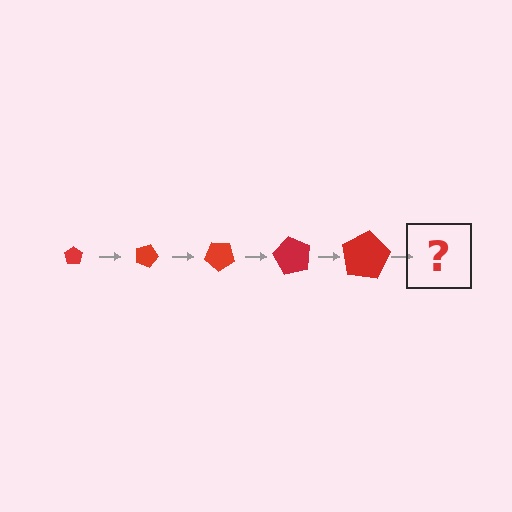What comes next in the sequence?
The next element should be a pentagon, larger than the previous one and rotated 100 degrees from the start.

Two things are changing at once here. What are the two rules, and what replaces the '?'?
The two rules are that the pentagon grows larger each step and it rotates 20 degrees each step. The '?' should be a pentagon, larger than the previous one and rotated 100 degrees from the start.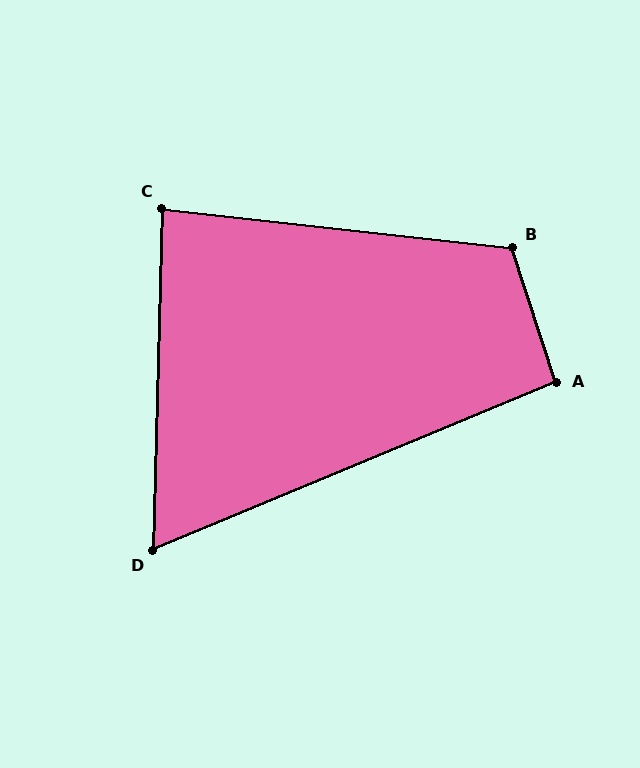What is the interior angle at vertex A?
Approximately 95 degrees (approximately right).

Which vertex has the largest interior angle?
B, at approximately 114 degrees.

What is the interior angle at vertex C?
Approximately 85 degrees (approximately right).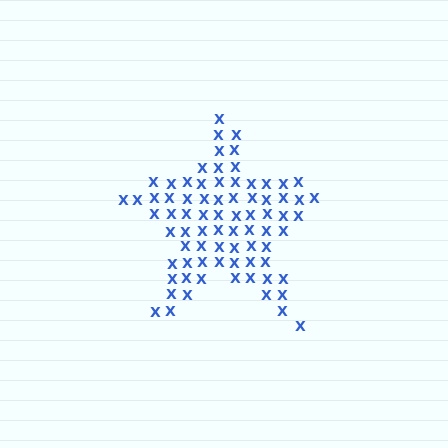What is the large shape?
The large shape is a star.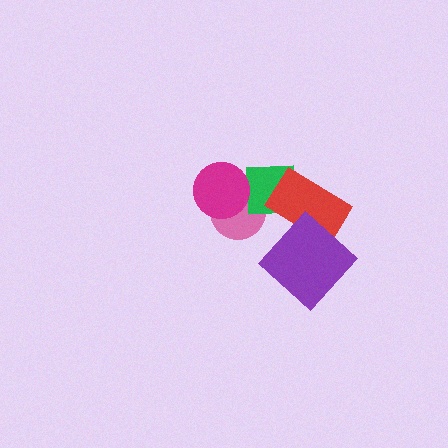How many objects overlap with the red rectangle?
2 objects overlap with the red rectangle.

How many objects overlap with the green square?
3 objects overlap with the green square.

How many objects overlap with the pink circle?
2 objects overlap with the pink circle.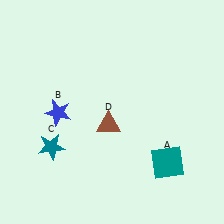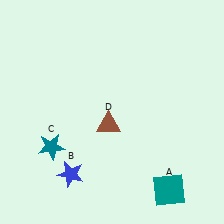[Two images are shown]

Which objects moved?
The objects that moved are: the teal square (A), the blue star (B).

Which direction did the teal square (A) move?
The teal square (A) moved down.